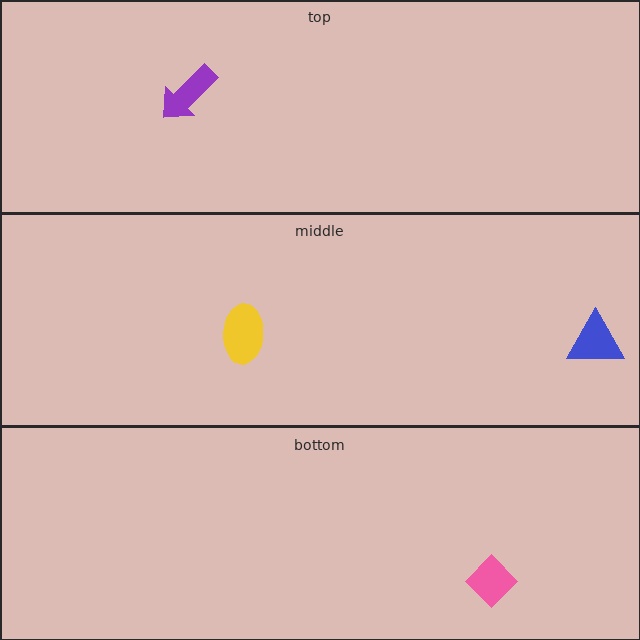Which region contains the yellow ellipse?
The middle region.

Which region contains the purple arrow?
The top region.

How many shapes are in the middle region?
2.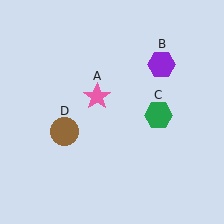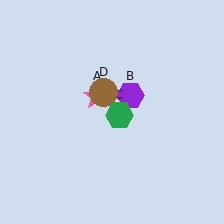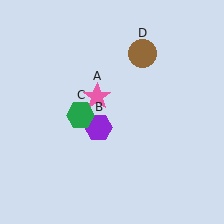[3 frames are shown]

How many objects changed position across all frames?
3 objects changed position: purple hexagon (object B), green hexagon (object C), brown circle (object D).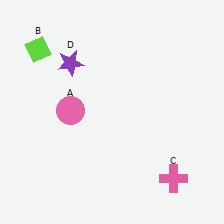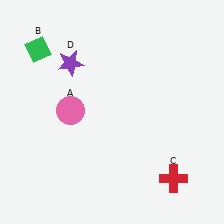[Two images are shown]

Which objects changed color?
B changed from lime to green. C changed from pink to red.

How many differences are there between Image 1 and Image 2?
There are 2 differences between the two images.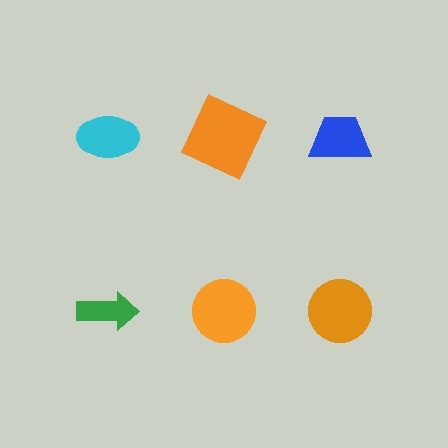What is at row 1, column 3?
A blue trapezoid.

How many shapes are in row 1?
3 shapes.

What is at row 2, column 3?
An orange circle.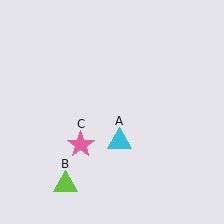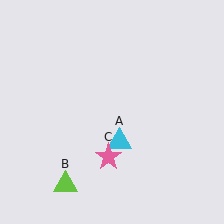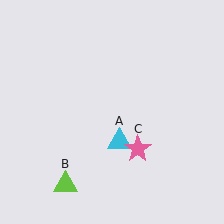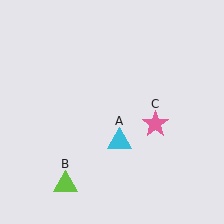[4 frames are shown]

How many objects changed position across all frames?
1 object changed position: pink star (object C).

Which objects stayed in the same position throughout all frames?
Cyan triangle (object A) and lime triangle (object B) remained stationary.